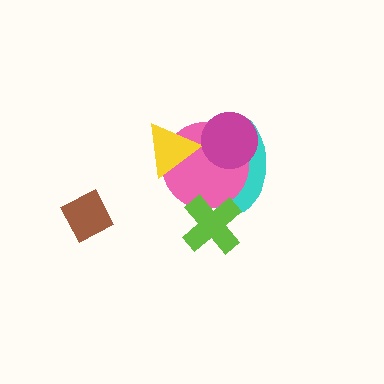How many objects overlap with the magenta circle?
2 objects overlap with the magenta circle.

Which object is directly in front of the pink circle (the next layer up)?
The yellow triangle is directly in front of the pink circle.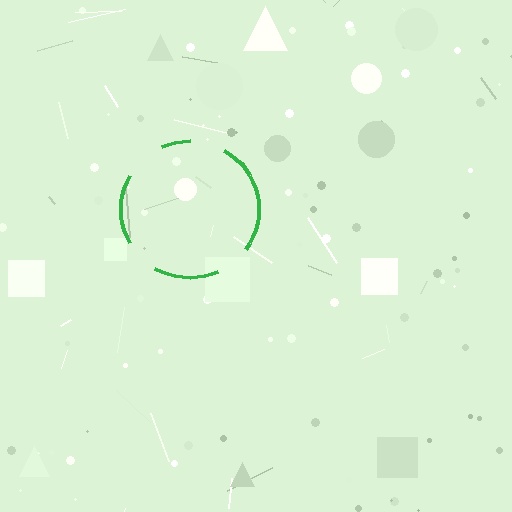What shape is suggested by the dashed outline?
The dashed outline suggests a circle.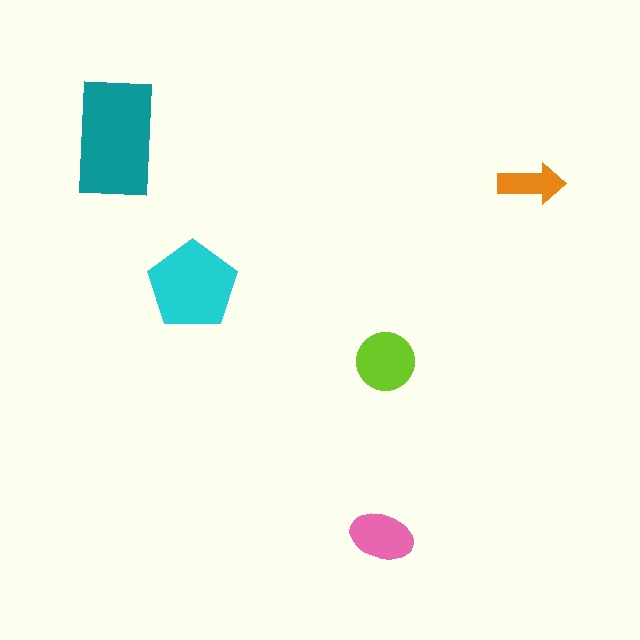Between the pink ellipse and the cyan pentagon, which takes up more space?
The cyan pentagon.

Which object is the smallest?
The orange arrow.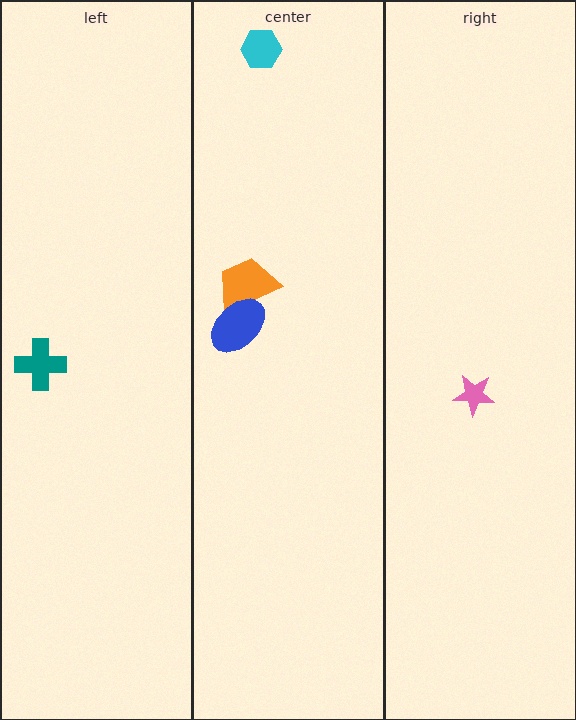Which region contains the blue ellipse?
The center region.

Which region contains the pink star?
The right region.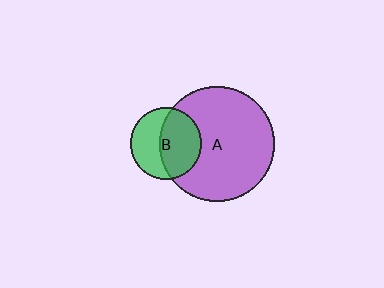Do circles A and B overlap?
Yes.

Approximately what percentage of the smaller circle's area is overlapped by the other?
Approximately 55%.